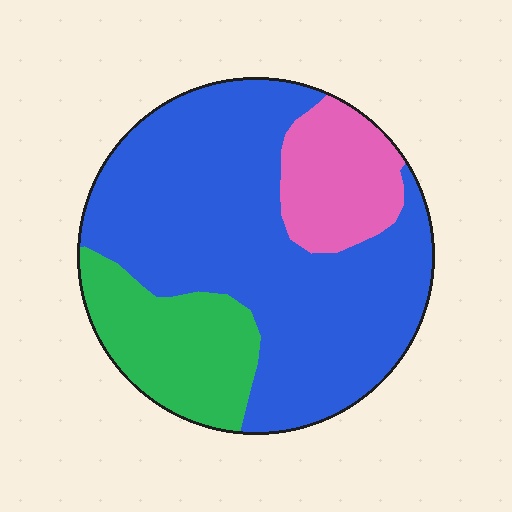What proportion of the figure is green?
Green takes up about one fifth (1/5) of the figure.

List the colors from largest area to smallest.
From largest to smallest: blue, green, pink.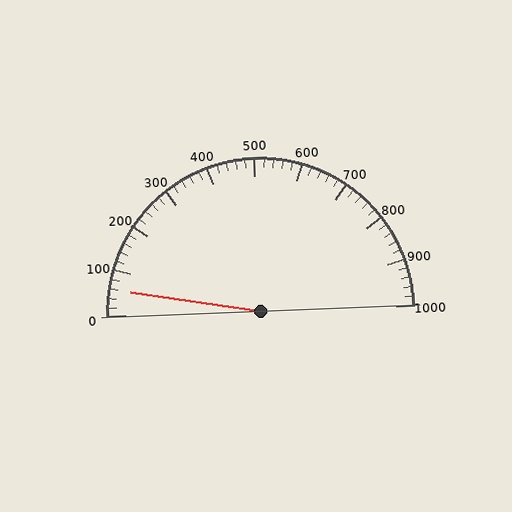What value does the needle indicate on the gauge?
The needle indicates approximately 60.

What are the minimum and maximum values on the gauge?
The gauge ranges from 0 to 1000.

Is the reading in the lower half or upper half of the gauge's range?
The reading is in the lower half of the range (0 to 1000).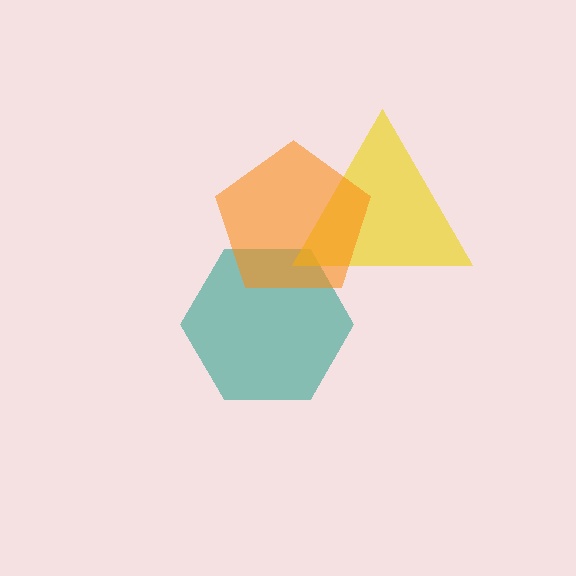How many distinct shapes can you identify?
There are 3 distinct shapes: a teal hexagon, a yellow triangle, an orange pentagon.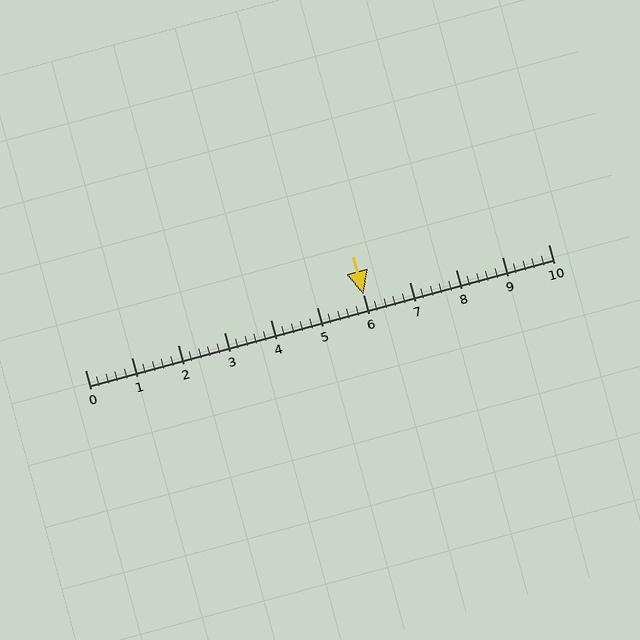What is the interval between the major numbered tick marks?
The major tick marks are spaced 1 units apart.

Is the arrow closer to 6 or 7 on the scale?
The arrow is closer to 6.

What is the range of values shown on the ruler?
The ruler shows values from 0 to 10.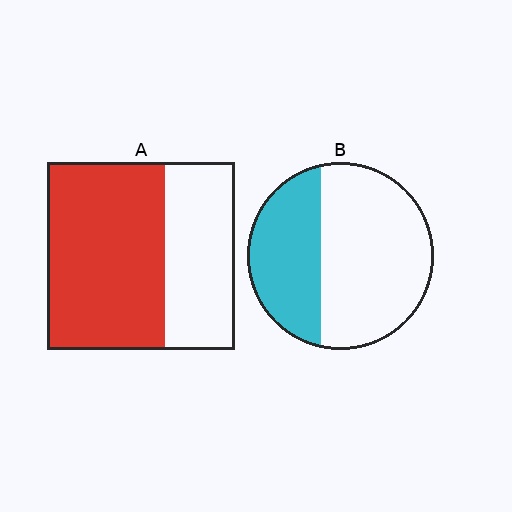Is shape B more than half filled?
No.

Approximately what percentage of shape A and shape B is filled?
A is approximately 65% and B is approximately 35%.